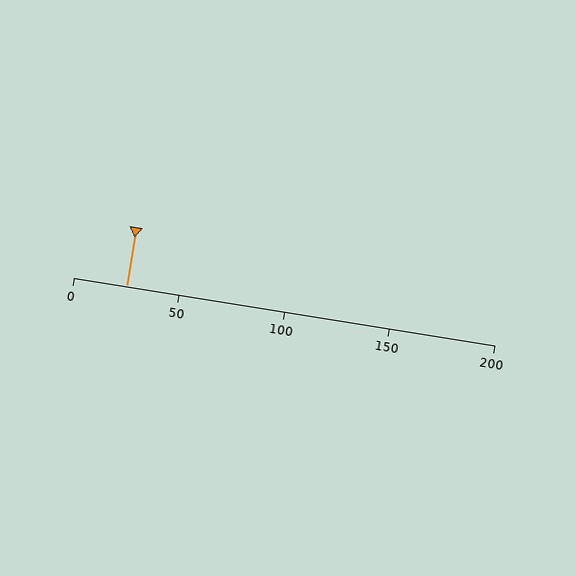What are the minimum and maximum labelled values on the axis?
The axis runs from 0 to 200.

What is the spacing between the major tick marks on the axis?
The major ticks are spaced 50 apart.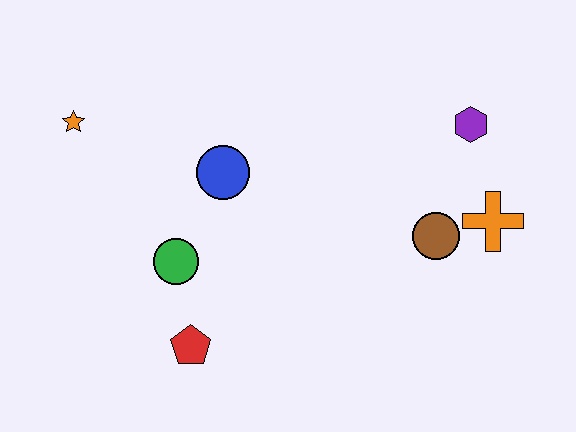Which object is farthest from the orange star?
The orange cross is farthest from the orange star.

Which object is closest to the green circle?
The red pentagon is closest to the green circle.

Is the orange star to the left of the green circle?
Yes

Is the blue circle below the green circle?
No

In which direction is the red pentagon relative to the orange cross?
The red pentagon is to the left of the orange cross.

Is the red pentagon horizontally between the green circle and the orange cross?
Yes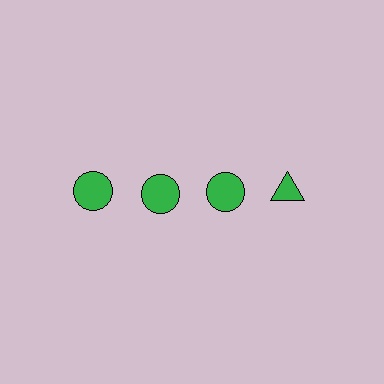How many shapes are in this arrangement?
There are 4 shapes arranged in a grid pattern.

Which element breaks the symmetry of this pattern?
The green triangle in the top row, second from right column breaks the symmetry. All other shapes are green circles.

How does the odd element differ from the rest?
It has a different shape: triangle instead of circle.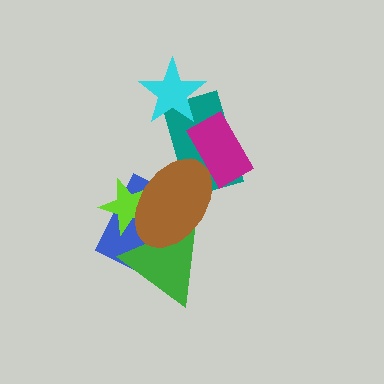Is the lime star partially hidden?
Yes, it is partially covered by another shape.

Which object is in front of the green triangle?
The brown ellipse is in front of the green triangle.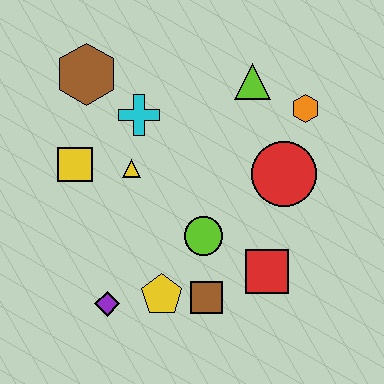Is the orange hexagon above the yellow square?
Yes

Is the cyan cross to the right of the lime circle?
No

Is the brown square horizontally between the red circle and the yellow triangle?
Yes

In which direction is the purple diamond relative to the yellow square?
The purple diamond is below the yellow square.